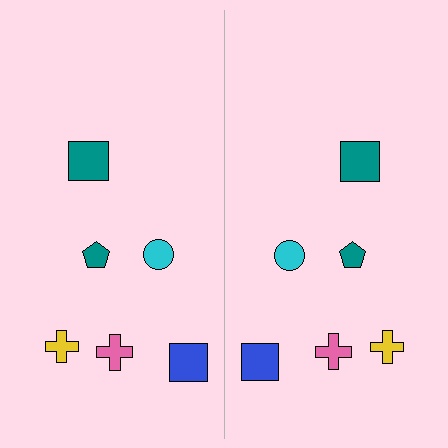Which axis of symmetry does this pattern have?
The pattern has a vertical axis of symmetry running through the center of the image.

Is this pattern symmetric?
Yes, this pattern has bilateral (reflection) symmetry.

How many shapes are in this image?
There are 12 shapes in this image.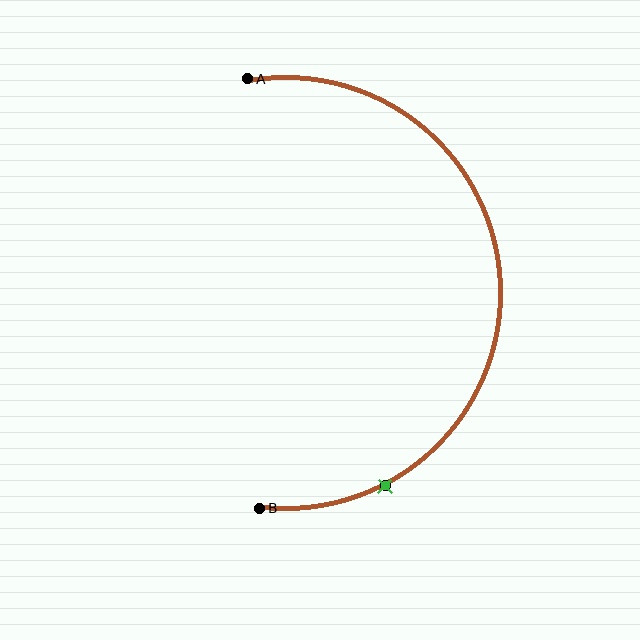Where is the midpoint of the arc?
The arc midpoint is the point on the curve farthest from the straight line joining A and B. It sits to the right of that line.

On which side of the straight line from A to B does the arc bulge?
The arc bulges to the right of the straight line connecting A and B.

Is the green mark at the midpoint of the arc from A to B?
No. The green mark lies on the arc but is closer to endpoint B. The arc midpoint would be at the point on the curve equidistant along the arc from both A and B.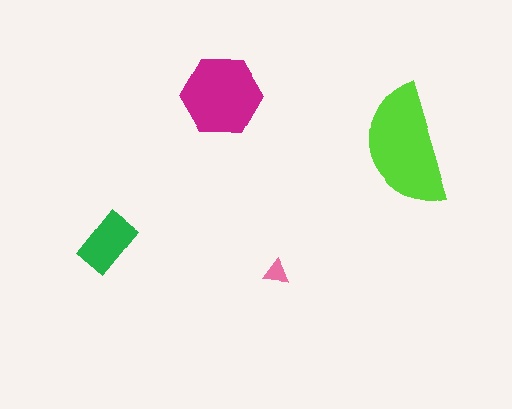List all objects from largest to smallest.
The lime semicircle, the magenta hexagon, the green rectangle, the pink triangle.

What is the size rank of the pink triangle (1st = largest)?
4th.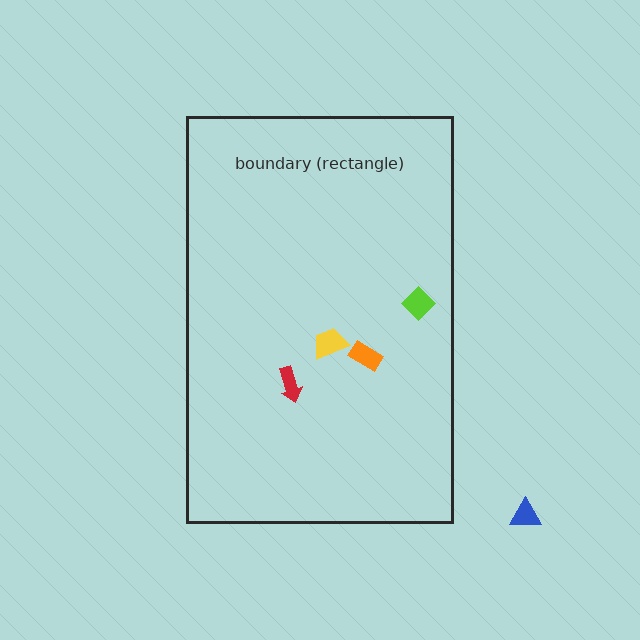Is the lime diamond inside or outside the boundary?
Inside.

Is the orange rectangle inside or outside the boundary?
Inside.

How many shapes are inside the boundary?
4 inside, 1 outside.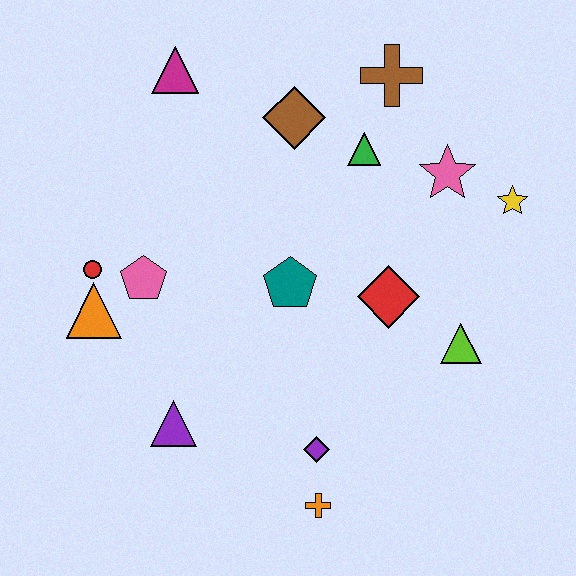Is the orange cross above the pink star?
No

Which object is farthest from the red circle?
The yellow star is farthest from the red circle.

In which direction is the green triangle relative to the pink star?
The green triangle is to the left of the pink star.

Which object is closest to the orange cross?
The purple diamond is closest to the orange cross.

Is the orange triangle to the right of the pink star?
No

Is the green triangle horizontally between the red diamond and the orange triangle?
Yes